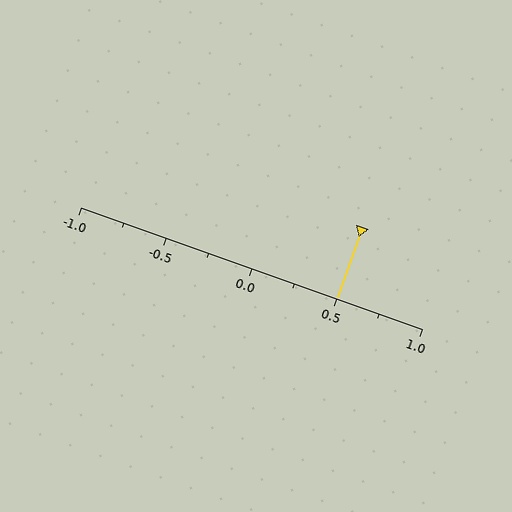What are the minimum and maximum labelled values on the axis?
The axis runs from -1.0 to 1.0.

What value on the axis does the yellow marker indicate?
The marker indicates approximately 0.5.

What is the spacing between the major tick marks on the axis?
The major ticks are spaced 0.5 apart.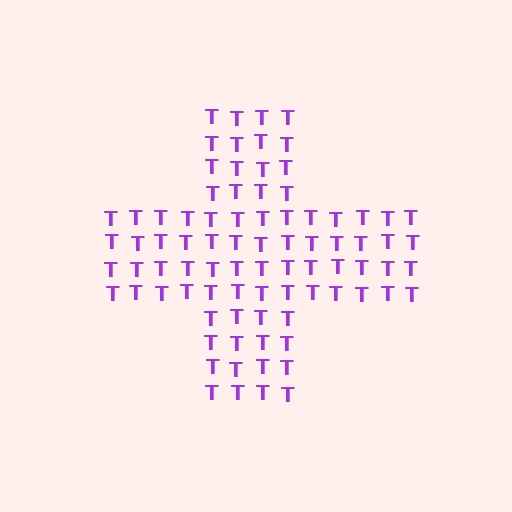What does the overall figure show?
The overall figure shows a cross.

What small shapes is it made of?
It is made of small letter T's.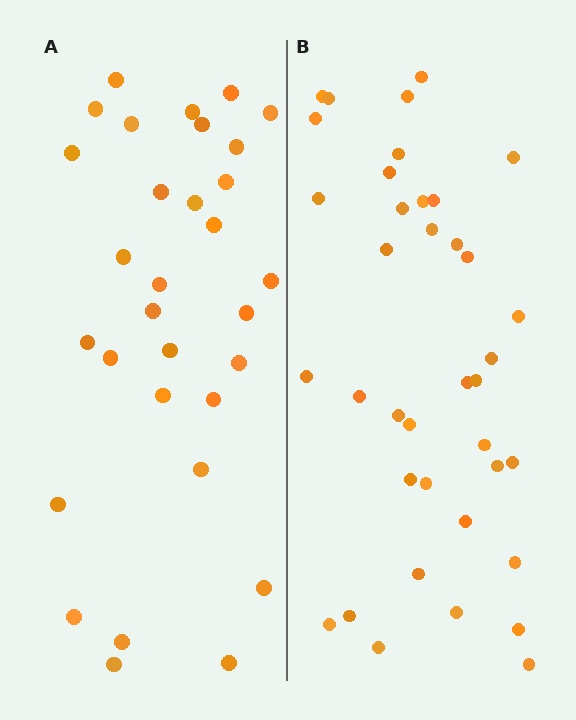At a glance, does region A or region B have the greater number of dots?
Region B (the right region) has more dots.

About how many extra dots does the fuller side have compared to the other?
Region B has roughly 8 or so more dots than region A.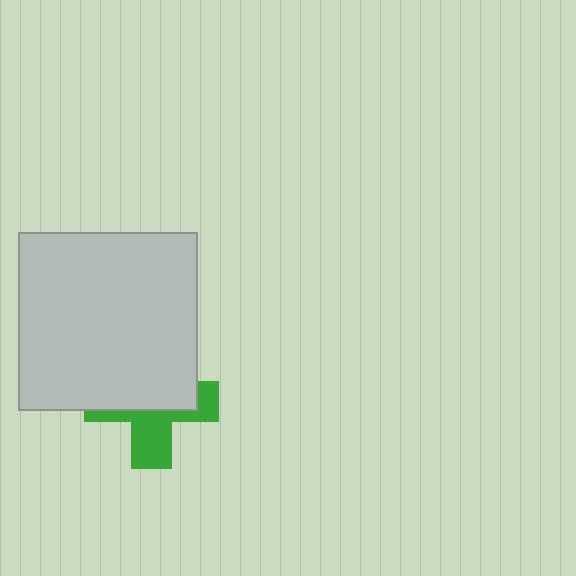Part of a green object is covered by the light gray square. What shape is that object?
It is a cross.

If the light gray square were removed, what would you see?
You would see the complete green cross.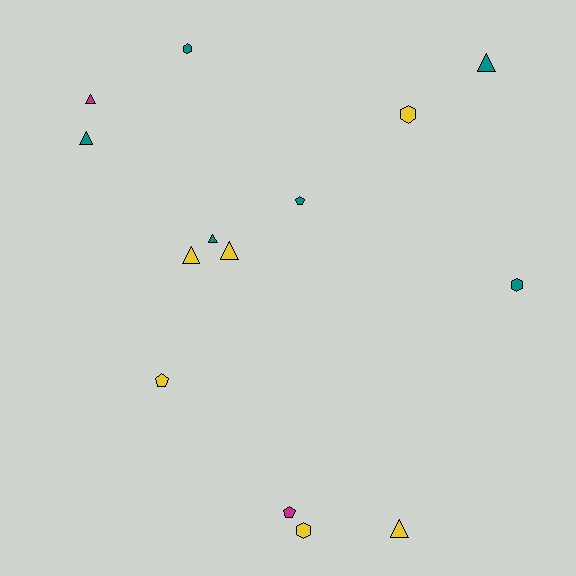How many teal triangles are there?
There are 3 teal triangles.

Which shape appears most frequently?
Triangle, with 7 objects.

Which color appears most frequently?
Teal, with 6 objects.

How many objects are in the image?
There are 14 objects.